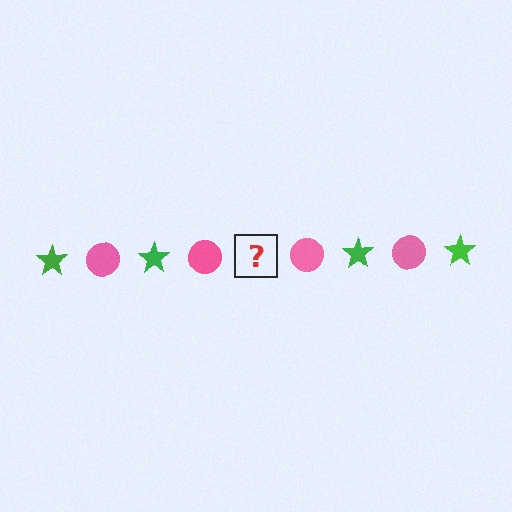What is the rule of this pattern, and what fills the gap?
The rule is that the pattern alternates between green star and pink circle. The gap should be filled with a green star.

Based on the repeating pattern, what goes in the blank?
The blank should be a green star.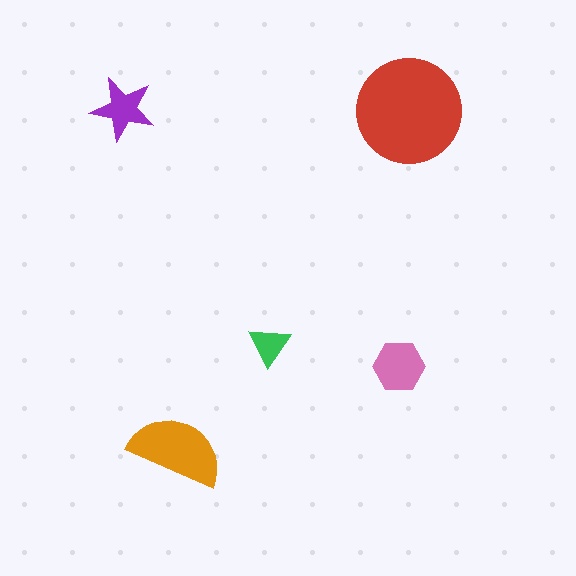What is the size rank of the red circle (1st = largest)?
1st.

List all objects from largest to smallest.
The red circle, the orange semicircle, the pink hexagon, the purple star, the green triangle.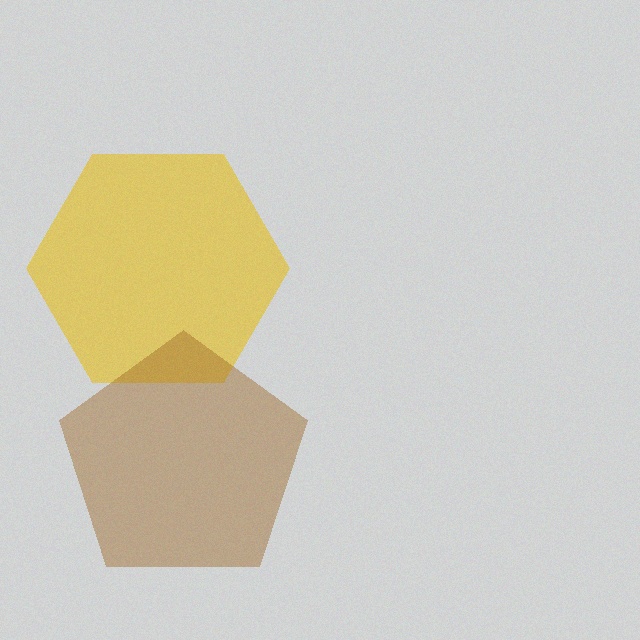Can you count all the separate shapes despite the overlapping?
Yes, there are 2 separate shapes.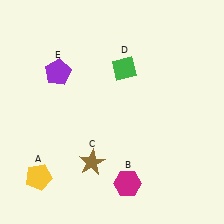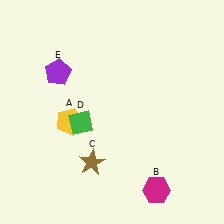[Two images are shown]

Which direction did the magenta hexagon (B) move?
The magenta hexagon (B) moved right.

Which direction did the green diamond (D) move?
The green diamond (D) moved down.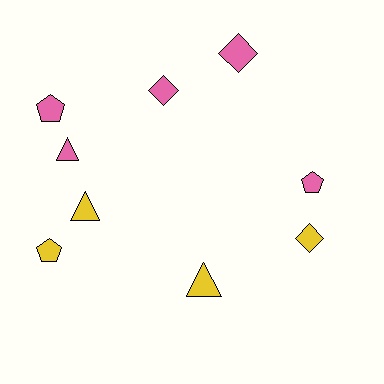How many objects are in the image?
There are 9 objects.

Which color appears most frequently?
Pink, with 5 objects.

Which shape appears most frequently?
Diamond, with 3 objects.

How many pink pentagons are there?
There are 2 pink pentagons.